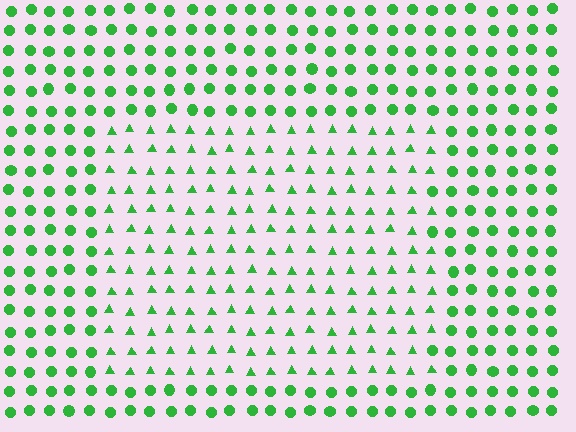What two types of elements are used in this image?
The image uses triangles inside the rectangle region and circles outside it.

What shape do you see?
I see a rectangle.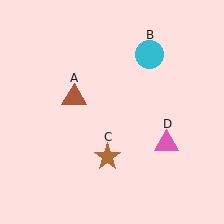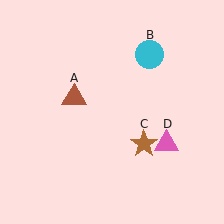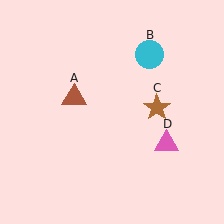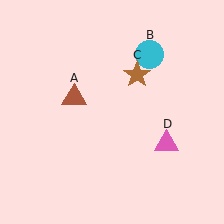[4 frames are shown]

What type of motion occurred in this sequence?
The brown star (object C) rotated counterclockwise around the center of the scene.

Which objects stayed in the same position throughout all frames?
Brown triangle (object A) and cyan circle (object B) and pink triangle (object D) remained stationary.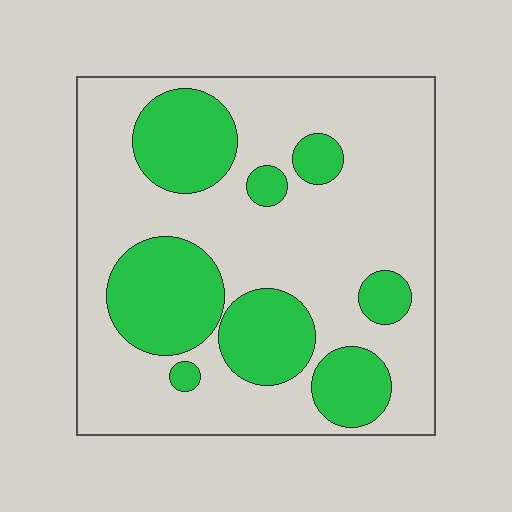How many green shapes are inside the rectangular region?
8.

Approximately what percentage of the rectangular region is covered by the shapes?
Approximately 30%.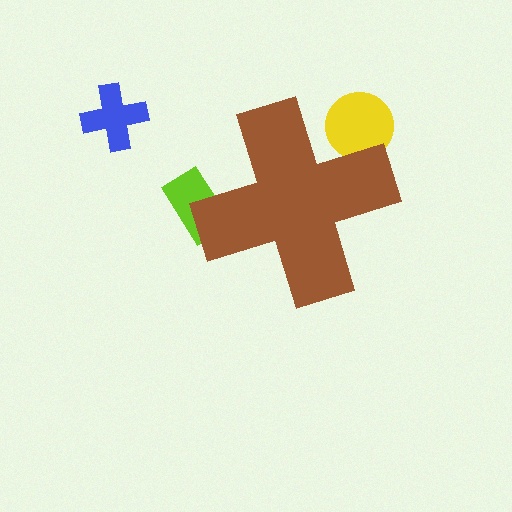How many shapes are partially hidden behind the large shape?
2 shapes are partially hidden.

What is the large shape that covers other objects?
A brown cross.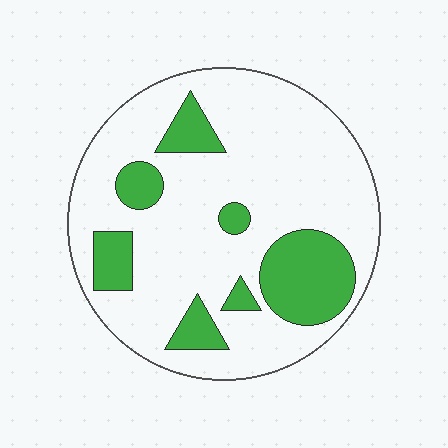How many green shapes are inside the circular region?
7.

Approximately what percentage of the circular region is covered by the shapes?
Approximately 25%.